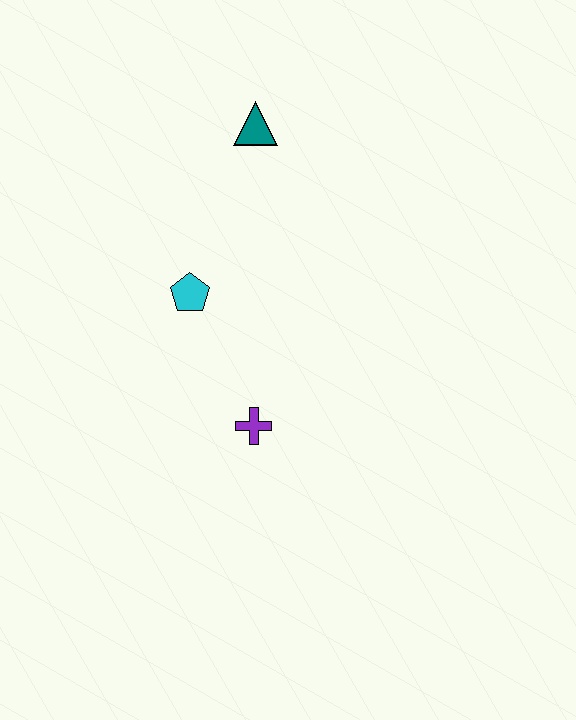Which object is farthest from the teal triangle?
The purple cross is farthest from the teal triangle.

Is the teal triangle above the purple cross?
Yes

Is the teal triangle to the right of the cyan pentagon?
Yes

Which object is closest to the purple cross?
The cyan pentagon is closest to the purple cross.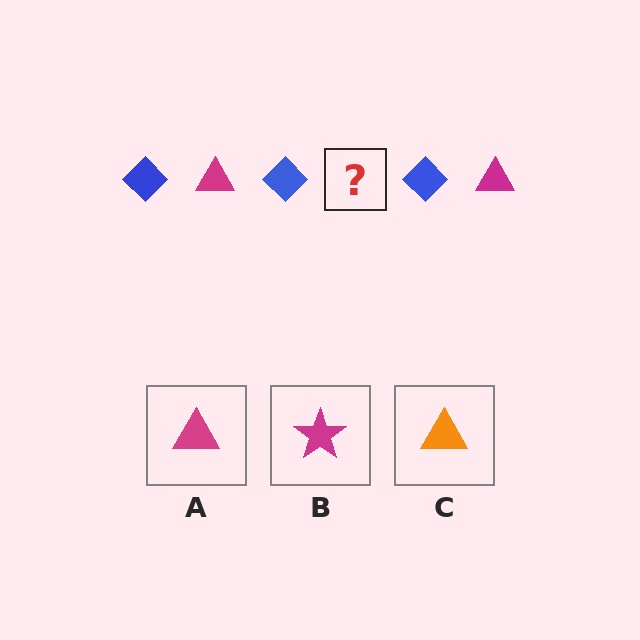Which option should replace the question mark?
Option A.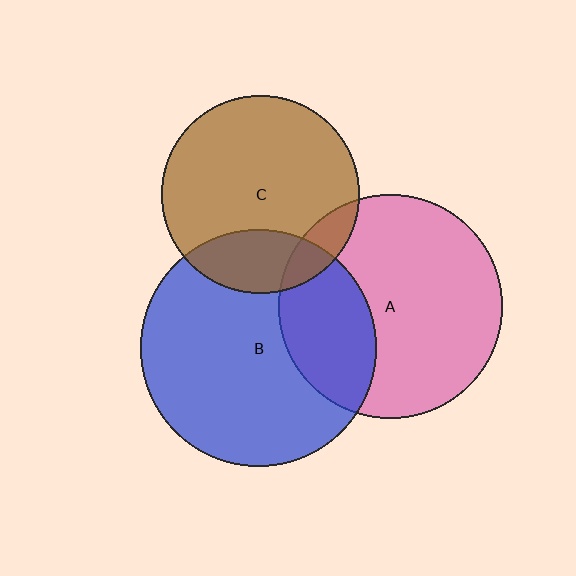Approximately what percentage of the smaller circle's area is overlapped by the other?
Approximately 10%.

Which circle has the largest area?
Circle B (blue).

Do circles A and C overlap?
Yes.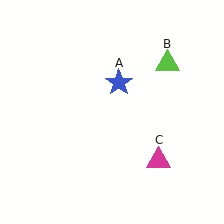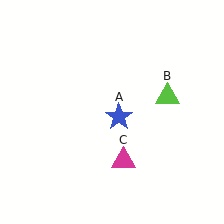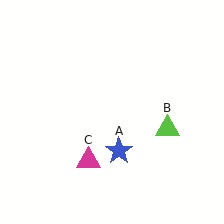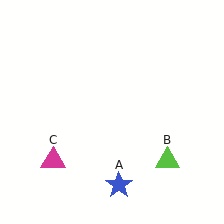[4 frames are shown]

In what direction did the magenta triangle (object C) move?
The magenta triangle (object C) moved left.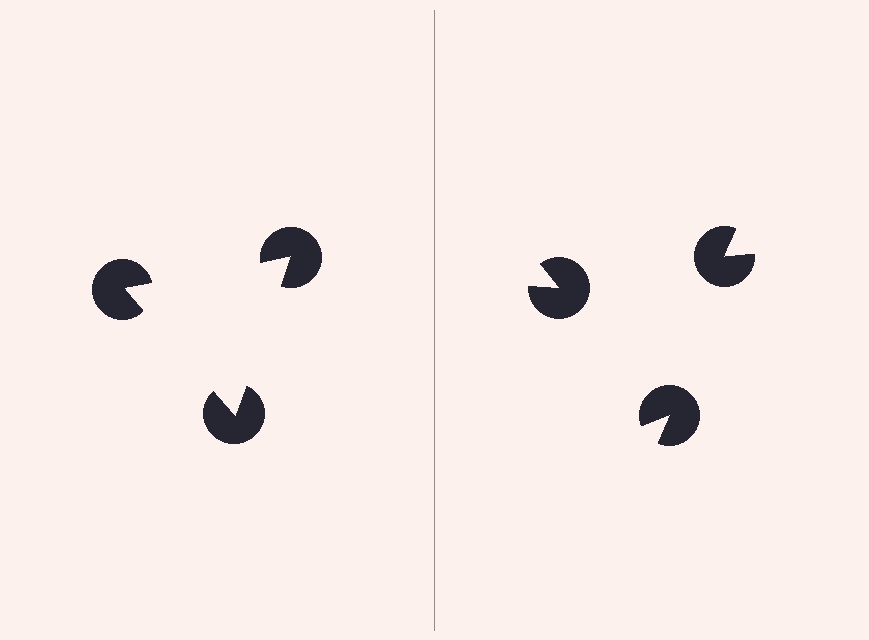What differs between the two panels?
The pac-man discs are positioned identically on both sides; only the wedge orientations differ. On the left they align to a triangle; on the right they are misaligned.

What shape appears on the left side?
An illusory triangle.